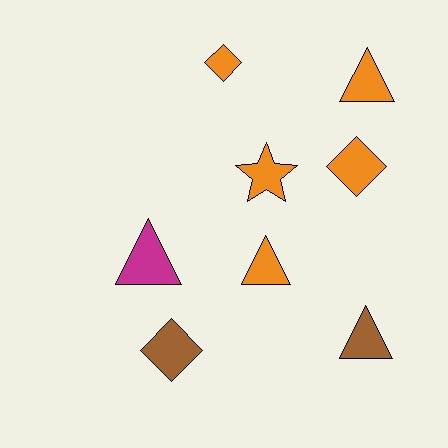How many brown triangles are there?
There is 1 brown triangle.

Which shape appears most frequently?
Triangle, with 4 objects.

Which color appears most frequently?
Orange, with 5 objects.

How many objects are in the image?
There are 8 objects.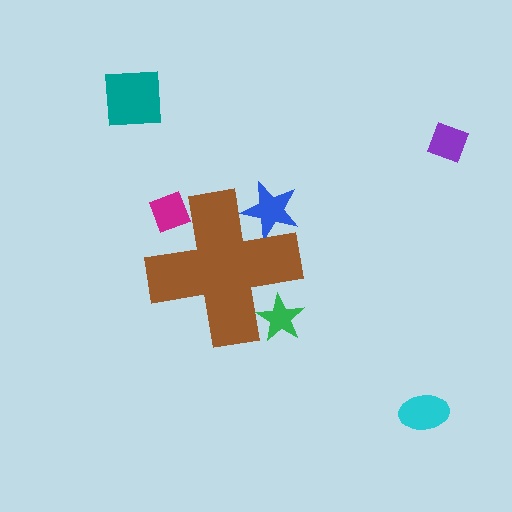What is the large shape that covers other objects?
A brown cross.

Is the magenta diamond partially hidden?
Yes, the magenta diamond is partially hidden behind the brown cross.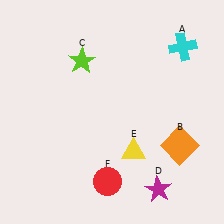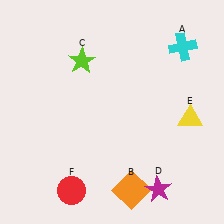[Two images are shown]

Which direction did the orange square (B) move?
The orange square (B) moved left.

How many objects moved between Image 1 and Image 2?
3 objects moved between the two images.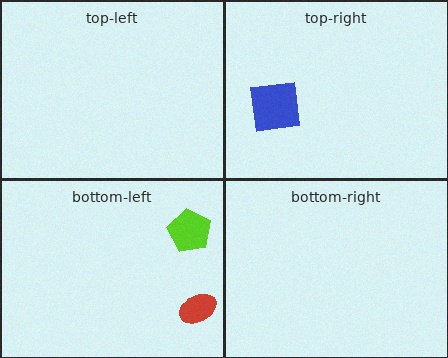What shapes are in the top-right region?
The blue square.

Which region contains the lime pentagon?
The bottom-left region.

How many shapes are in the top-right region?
1.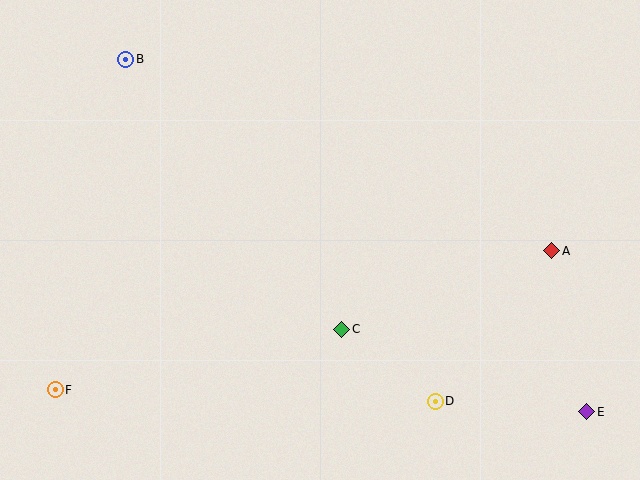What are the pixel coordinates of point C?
Point C is at (342, 329).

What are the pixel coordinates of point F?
Point F is at (55, 390).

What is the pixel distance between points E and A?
The distance between E and A is 165 pixels.